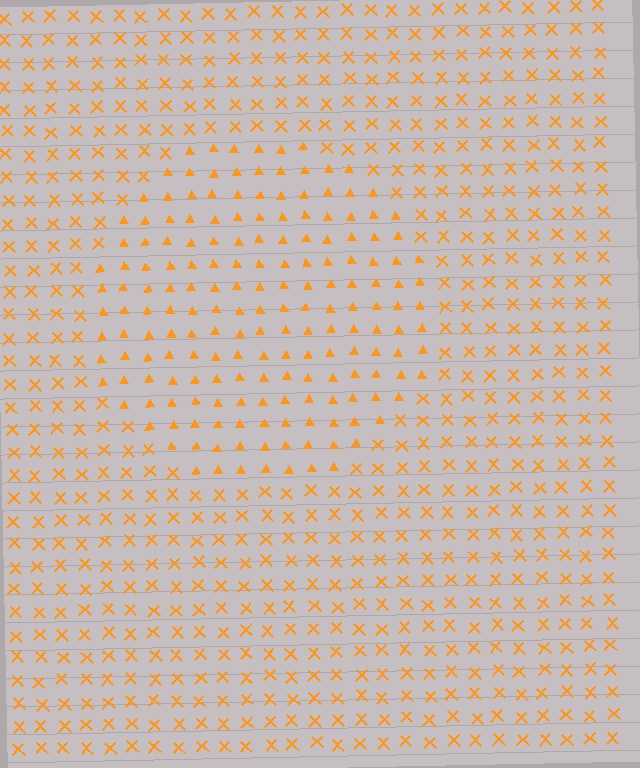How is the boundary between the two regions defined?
The boundary is defined by a change in element shape: triangles inside vs. X marks outside. All elements share the same color and spacing.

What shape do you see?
I see a circle.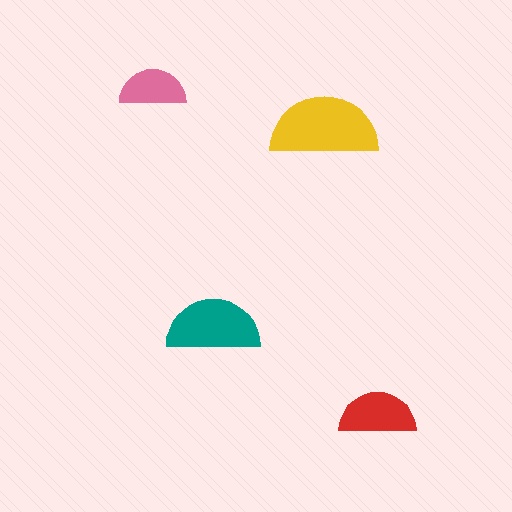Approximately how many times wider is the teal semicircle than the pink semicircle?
About 1.5 times wider.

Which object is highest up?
The pink semicircle is topmost.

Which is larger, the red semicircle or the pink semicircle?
The red one.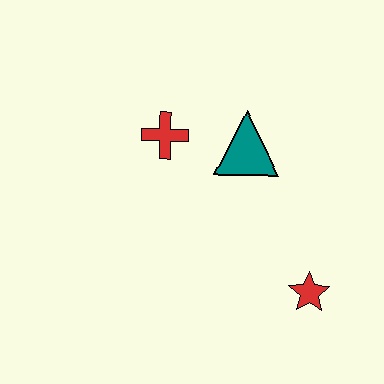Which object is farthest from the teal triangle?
The red star is farthest from the teal triangle.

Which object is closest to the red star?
The teal triangle is closest to the red star.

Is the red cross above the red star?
Yes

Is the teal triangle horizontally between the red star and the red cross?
Yes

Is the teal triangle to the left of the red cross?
No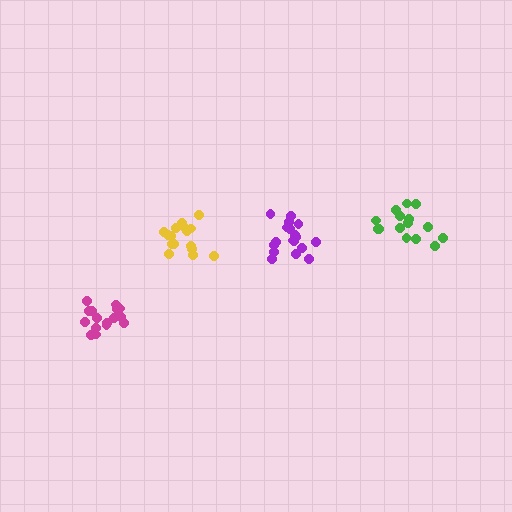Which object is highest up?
The green cluster is topmost.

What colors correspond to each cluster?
The clusters are colored: yellow, magenta, purple, green.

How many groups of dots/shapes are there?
There are 4 groups.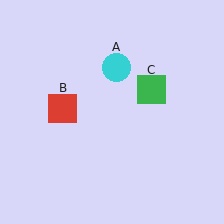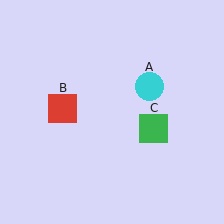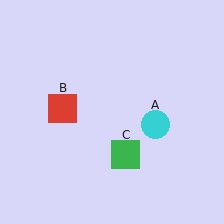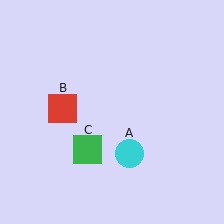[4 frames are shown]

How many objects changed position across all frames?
2 objects changed position: cyan circle (object A), green square (object C).